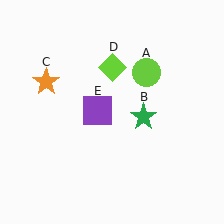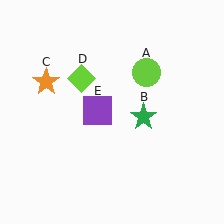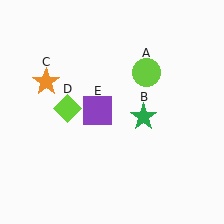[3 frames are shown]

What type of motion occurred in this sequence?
The lime diamond (object D) rotated counterclockwise around the center of the scene.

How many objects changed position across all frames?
1 object changed position: lime diamond (object D).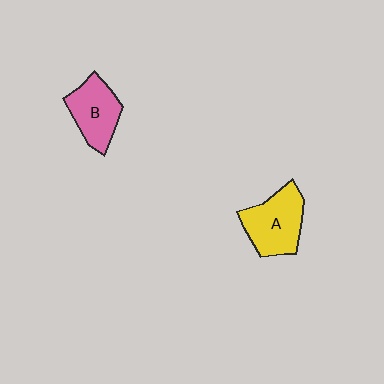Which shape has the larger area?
Shape A (yellow).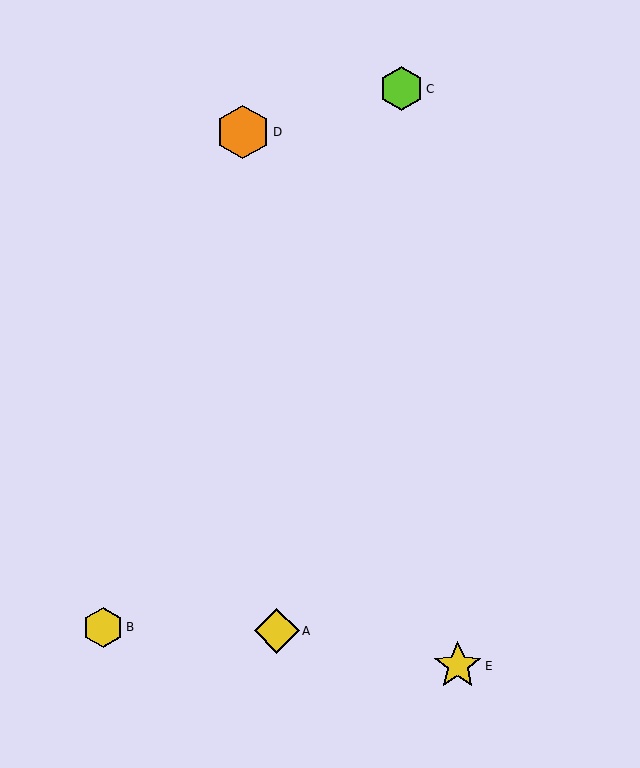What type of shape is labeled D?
Shape D is an orange hexagon.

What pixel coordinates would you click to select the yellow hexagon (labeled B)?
Click at (103, 627) to select the yellow hexagon B.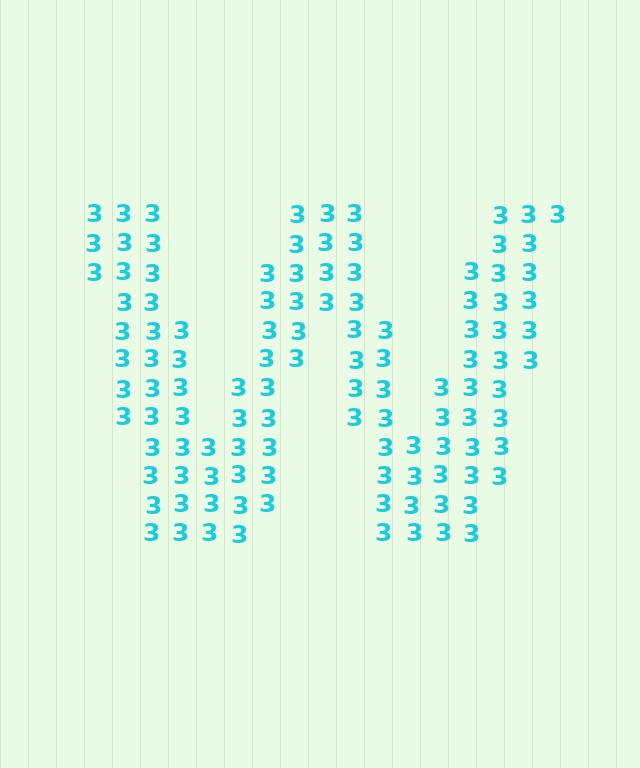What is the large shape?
The large shape is the letter W.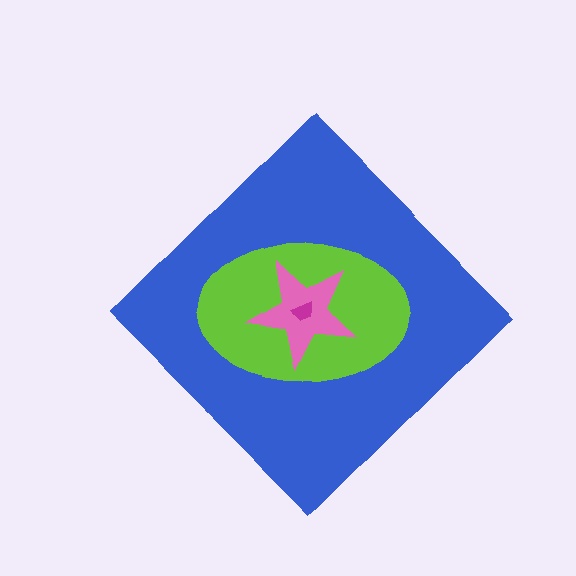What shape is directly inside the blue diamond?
The lime ellipse.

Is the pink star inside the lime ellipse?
Yes.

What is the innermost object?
The magenta trapezoid.